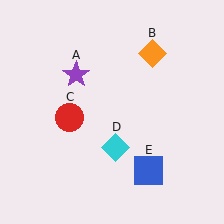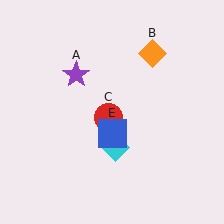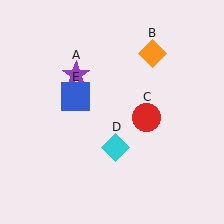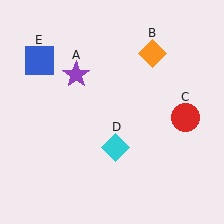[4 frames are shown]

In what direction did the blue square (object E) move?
The blue square (object E) moved up and to the left.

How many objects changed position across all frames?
2 objects changed position: red circle (object C), blue square (object E).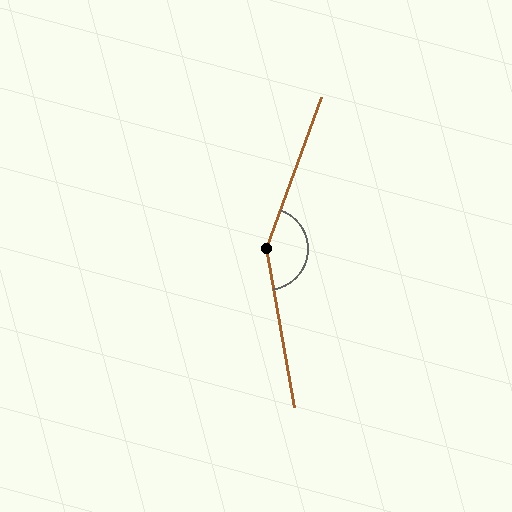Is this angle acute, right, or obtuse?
It is obtuse.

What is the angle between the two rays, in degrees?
Approximately 150 degrees.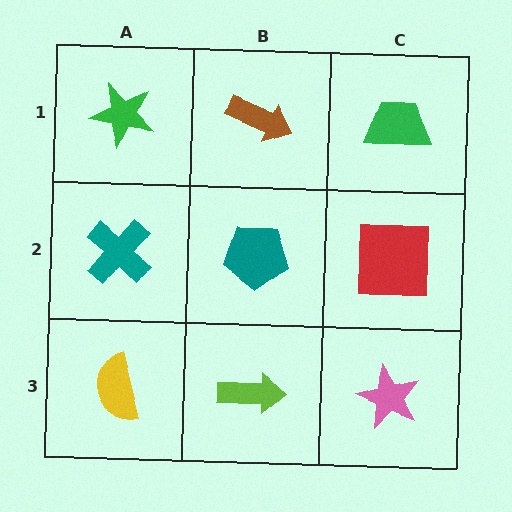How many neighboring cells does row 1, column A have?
2.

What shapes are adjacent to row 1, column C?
A red square (row 2, column C), a brown arrow (row 1, column B).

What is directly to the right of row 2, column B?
A red square.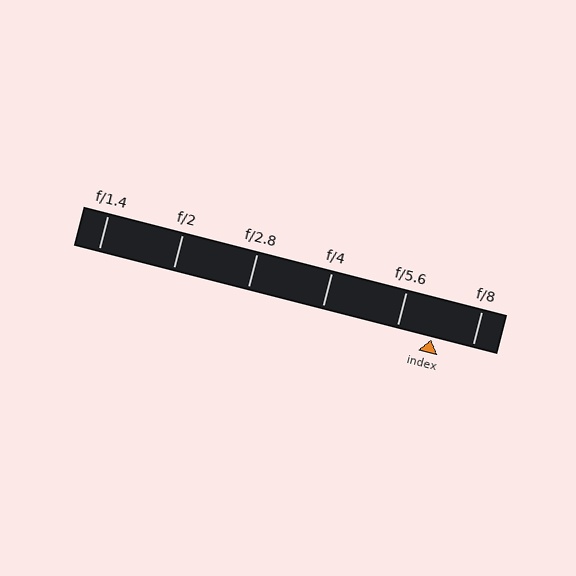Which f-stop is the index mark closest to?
The index mark is closest to f/5.6.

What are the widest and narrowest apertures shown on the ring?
The widest aperture shown is f/1.4 and the narrowest is f/8.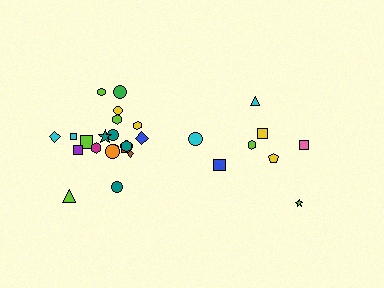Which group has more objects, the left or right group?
The left group.